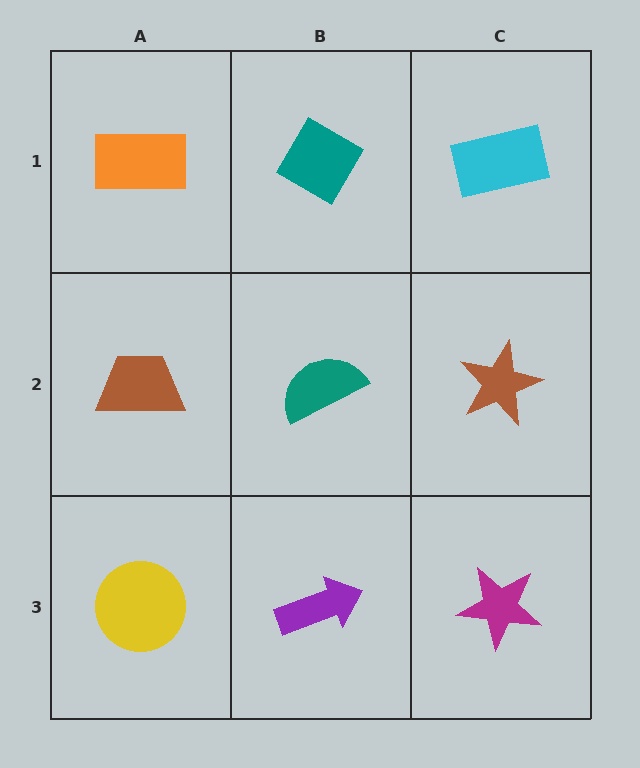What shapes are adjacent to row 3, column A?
A brown trapezoid (row 2, column A), a purple arrow (row 3, column B).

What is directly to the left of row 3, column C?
A purple arrow.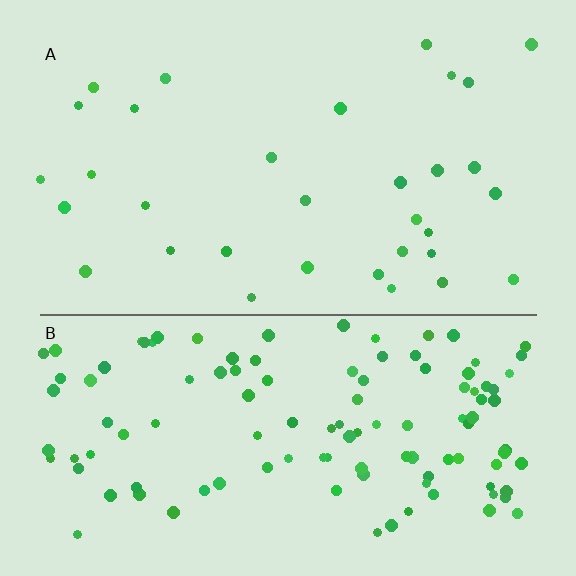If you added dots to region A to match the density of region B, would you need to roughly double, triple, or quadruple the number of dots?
Approximately quadruple.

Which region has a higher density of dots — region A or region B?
B (the bottom).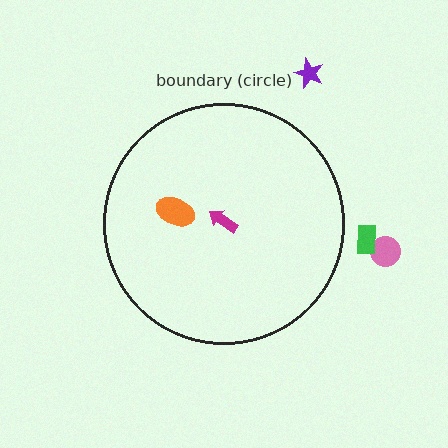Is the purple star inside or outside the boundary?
Outside.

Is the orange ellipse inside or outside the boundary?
Inside.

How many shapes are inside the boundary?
2 inside, 3 outside.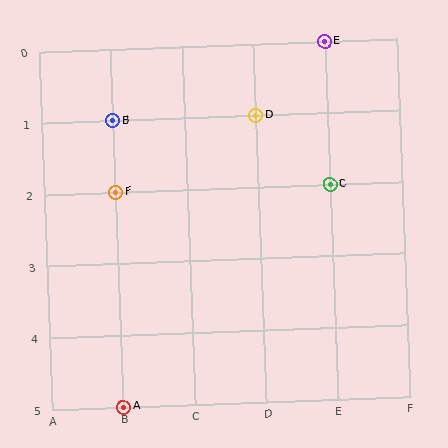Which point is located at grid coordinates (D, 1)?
Point D is at (D, 1).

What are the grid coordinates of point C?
Point C is at grid coordinates (E, 2).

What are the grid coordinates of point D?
Point D is at grid coordinates (D, 1).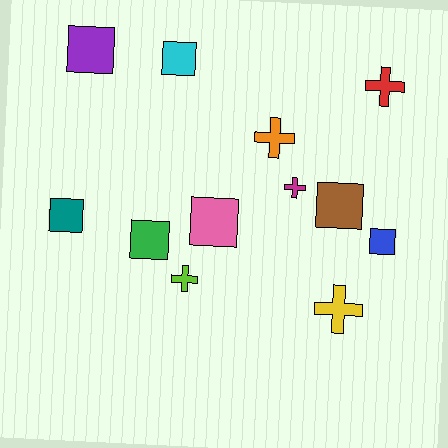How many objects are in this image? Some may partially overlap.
There are 12 objects.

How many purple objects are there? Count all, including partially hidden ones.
There is 1 purple object.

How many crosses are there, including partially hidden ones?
There are 5 crosses.